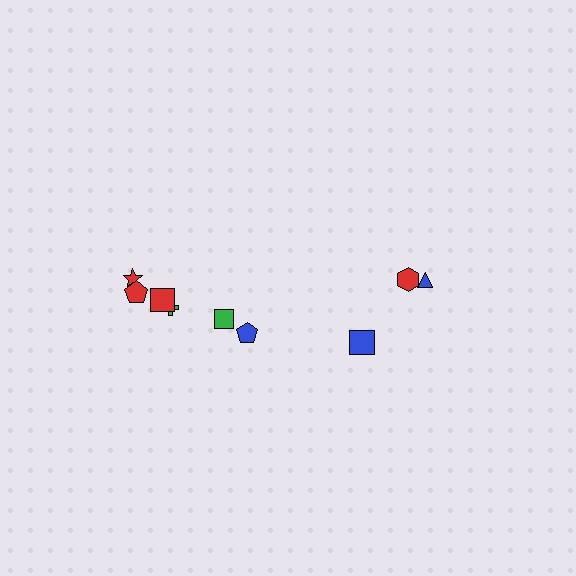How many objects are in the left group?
There are 6 objects.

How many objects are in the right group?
There are 3 objects.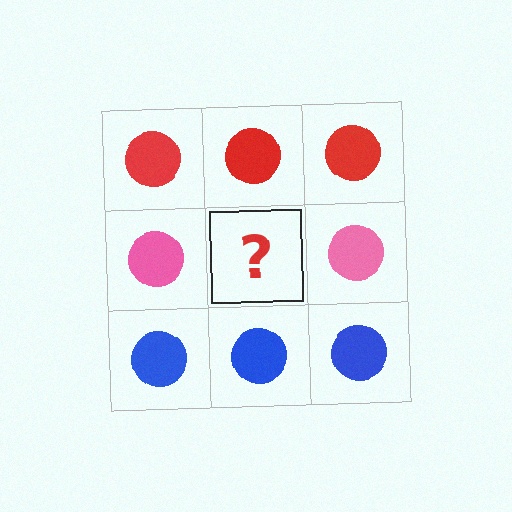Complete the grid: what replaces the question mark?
The question mark should be replaced with a pink circle.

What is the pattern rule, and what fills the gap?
The rule is that each row has a consistent color. The gap should be filled with a pink circle.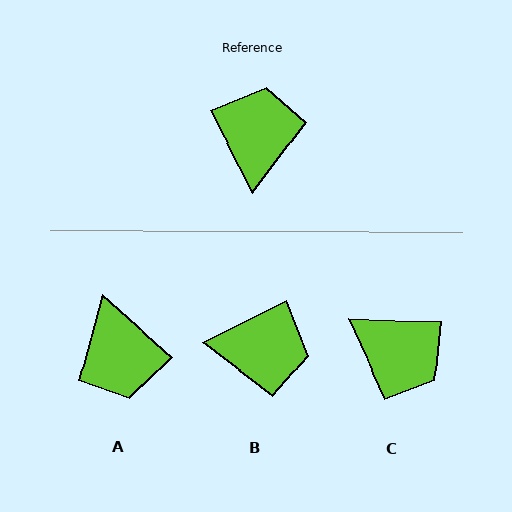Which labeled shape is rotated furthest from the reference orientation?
A, about 158 degrees away.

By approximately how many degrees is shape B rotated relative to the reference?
Approximately 91 degrees clockwise.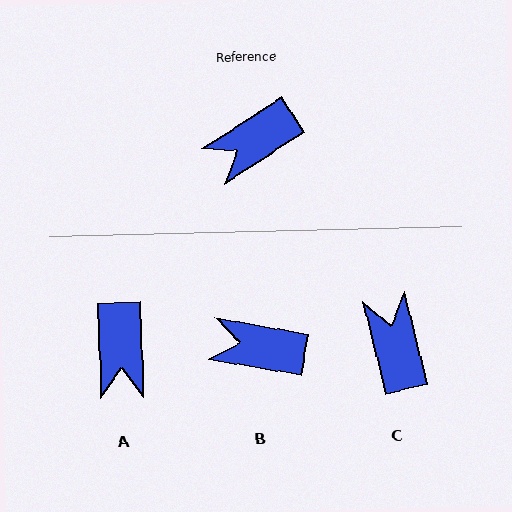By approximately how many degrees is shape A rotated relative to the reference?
Approximately 59 degrees counter-clockwise.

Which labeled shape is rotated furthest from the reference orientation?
C, about 109 degrees away.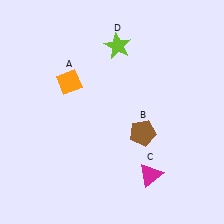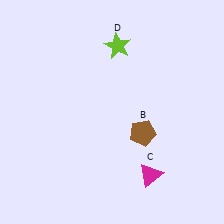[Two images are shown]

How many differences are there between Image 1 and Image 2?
There is 1 difference between the two images.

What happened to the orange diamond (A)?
The orange diamond (A) was removed in Image 2. It was in the top-left area of Image 1.